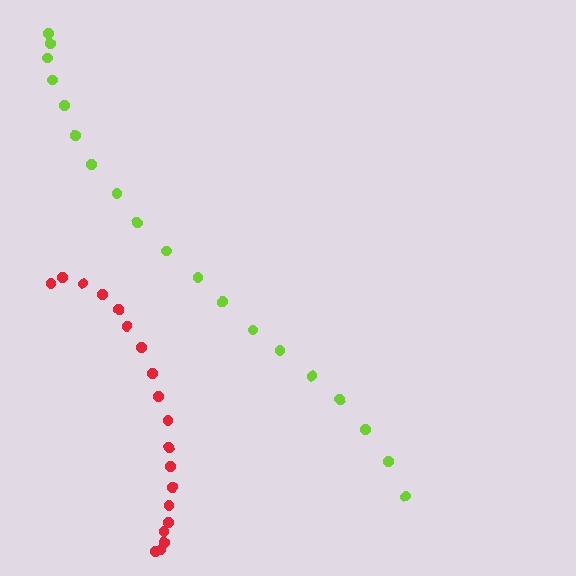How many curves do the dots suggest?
There are 2 distinct paths.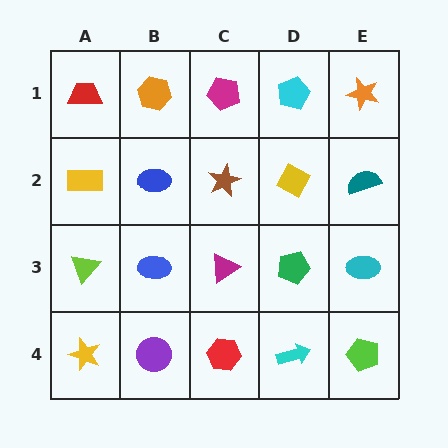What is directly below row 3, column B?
A purple circle.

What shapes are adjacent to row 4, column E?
A cyan ellipse (row 3, column E), a cyan arrow (row 4, column D).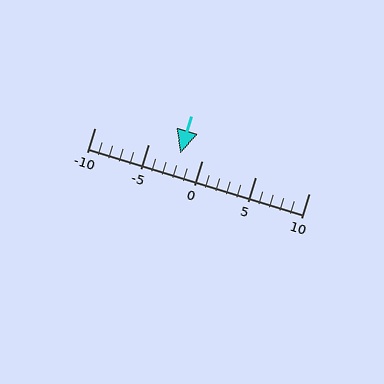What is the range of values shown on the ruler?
The ruler shows values from -10 to 10.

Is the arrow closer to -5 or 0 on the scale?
The arrow is closer to 0.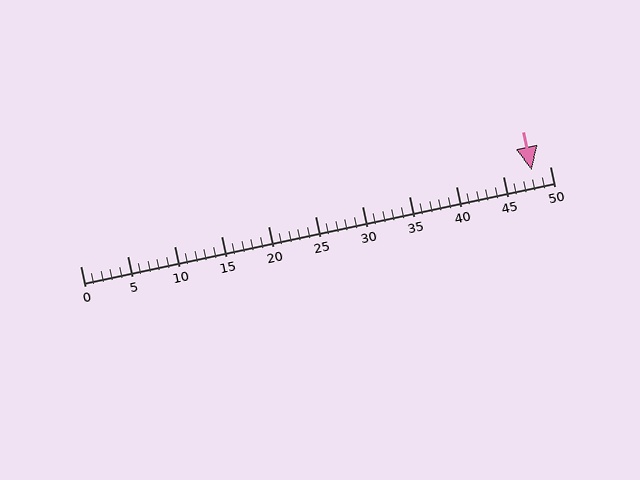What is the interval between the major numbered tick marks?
The major tick marks are spaced 5 units apart.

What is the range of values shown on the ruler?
The ruler shows values from 0 to 50.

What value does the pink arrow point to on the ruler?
The pink arrow points to approximately 48.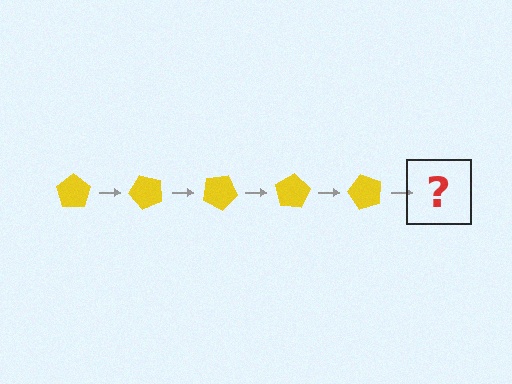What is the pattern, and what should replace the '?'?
The pattern is that the pentagon rotates 50 degrees each step. The '?' should be a yellow pentagon rotated 250 degrees.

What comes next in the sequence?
The next element should be a yellow pentagon rotated 250 degrees.